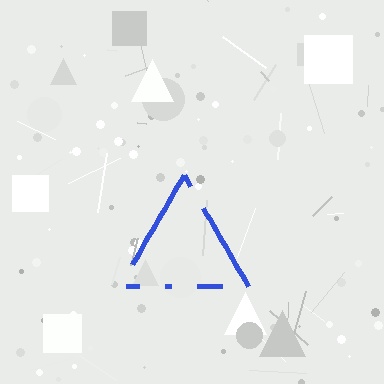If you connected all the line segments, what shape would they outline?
They would outline a triangle.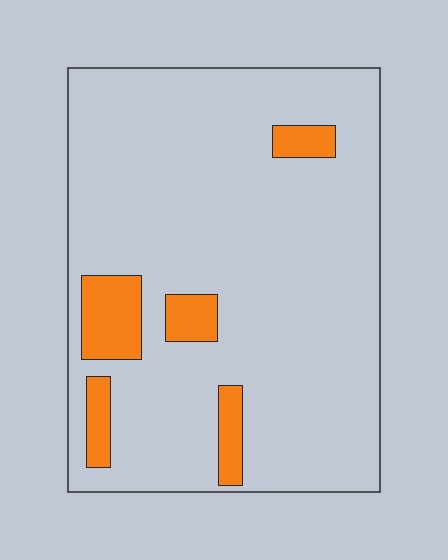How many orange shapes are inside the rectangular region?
5.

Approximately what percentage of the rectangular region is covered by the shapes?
Approximately 10%.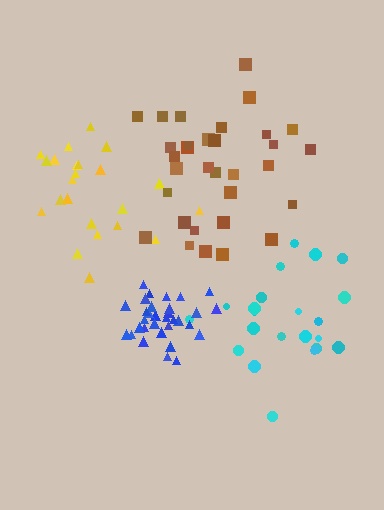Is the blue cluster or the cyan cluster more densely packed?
Blue.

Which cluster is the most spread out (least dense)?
Brown.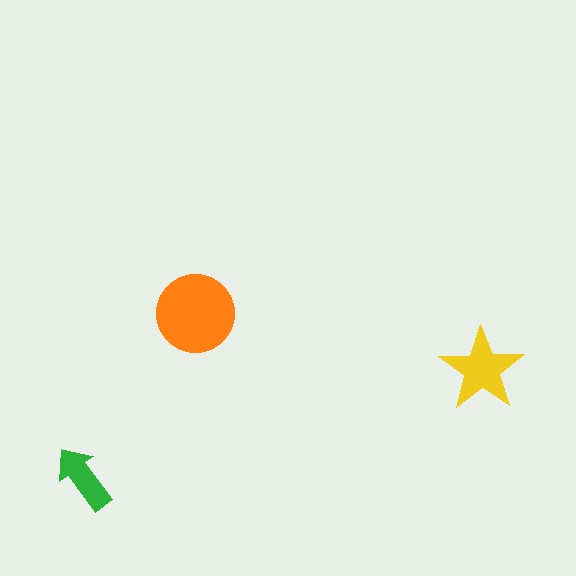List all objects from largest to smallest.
The orange circle, the yellow star, the green arrow.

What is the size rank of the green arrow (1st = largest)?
3rd.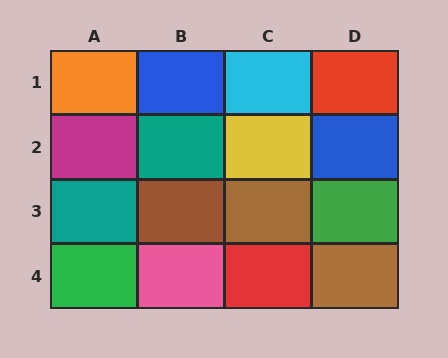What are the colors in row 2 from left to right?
Magenta, teal, yellow, blue.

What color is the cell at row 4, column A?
Green.